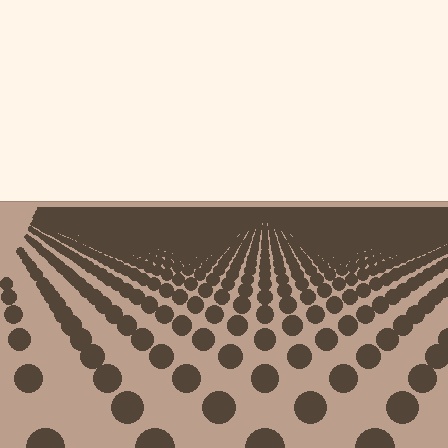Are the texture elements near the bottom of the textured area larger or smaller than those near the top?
Larger. Near the bottom, elements are closer to the viewer and appear at a bigger on-screen size.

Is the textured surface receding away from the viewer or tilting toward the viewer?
The surface is receding away from the viewer. Texture elements get smaller and denser toward the top.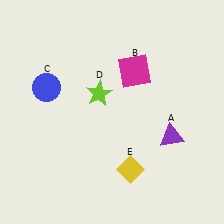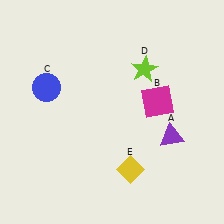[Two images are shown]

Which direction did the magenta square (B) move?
The magenta square (B) moved down.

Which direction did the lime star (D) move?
The lime star (D) moved right.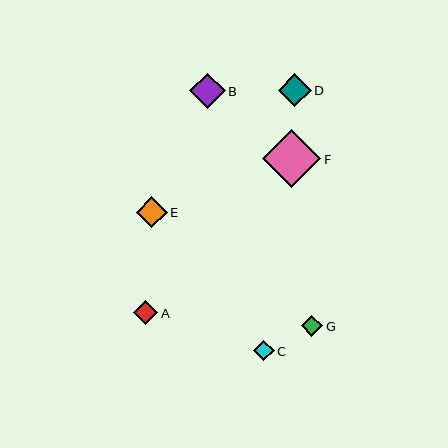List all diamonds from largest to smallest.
From largest to smallest: F, B, D, E, A, G, C.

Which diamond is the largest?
Diamond F is the largest with a size of approximately 58 pixels.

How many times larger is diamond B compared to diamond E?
Diamond B is approximately 1.2 times the size of diamond E.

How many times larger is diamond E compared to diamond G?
Diamond E is approximately 1.4 times the size of diamond G.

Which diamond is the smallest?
Diamond C is the smallest with a size of approximately 20 pixels.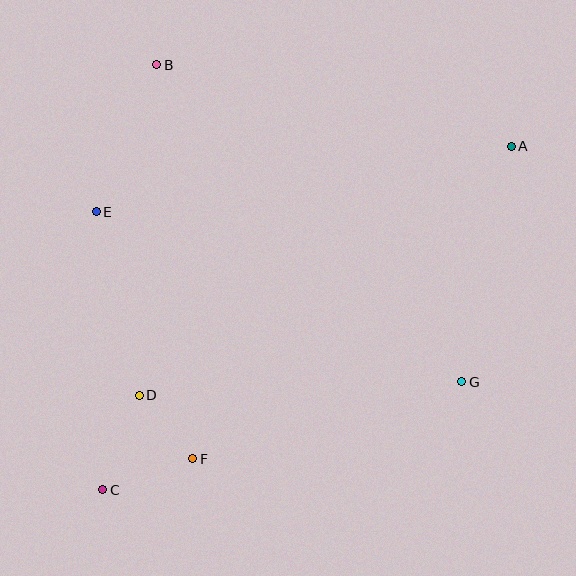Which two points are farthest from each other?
Points A and C are farthest from each other.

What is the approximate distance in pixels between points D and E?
The distance between D and E is approximately 189 pixels.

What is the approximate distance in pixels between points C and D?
The distance between C and D is approximately 102 pixels.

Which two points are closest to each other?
Points D and F are closest to each other.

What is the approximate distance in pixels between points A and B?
The distance between A and B is approximately 364 pixels.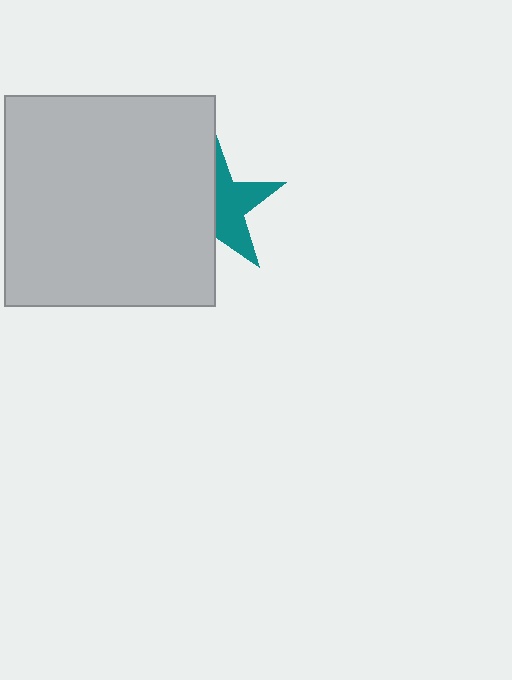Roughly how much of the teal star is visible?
About half of it is visible (roughly 49%).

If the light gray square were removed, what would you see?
You would see the complete teal star.